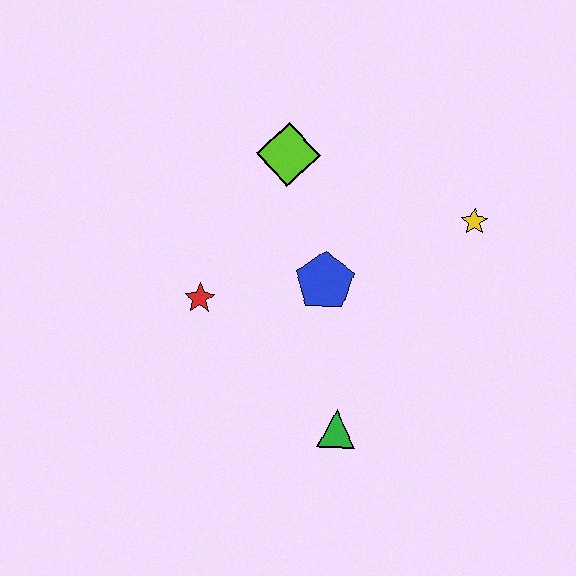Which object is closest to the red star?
The blue pentagon is closest to the red star.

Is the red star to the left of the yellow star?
Yes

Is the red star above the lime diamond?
No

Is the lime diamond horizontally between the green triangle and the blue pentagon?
No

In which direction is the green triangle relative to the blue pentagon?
The green triangle is below the blue pentagon.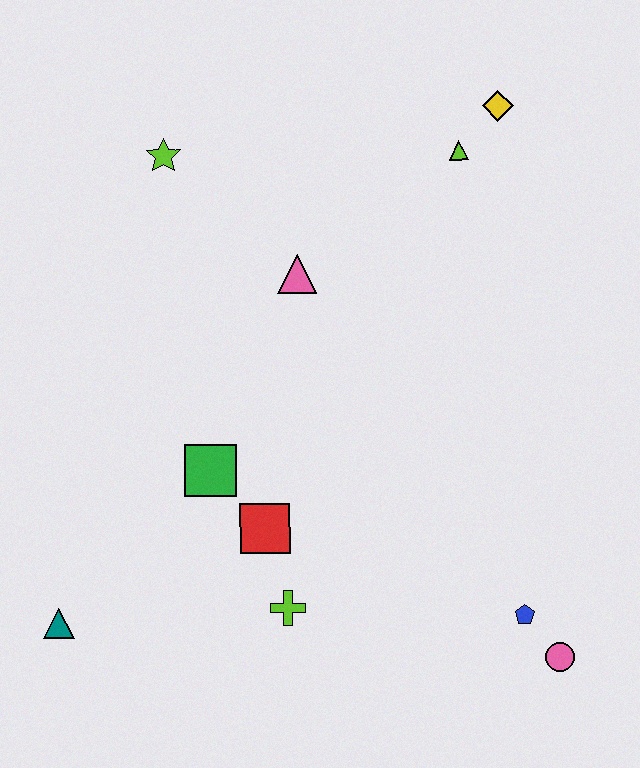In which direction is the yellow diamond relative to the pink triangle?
The yellow diamond is to the right of the pink triangle.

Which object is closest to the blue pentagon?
The pink circle is closest to the blue pentagon.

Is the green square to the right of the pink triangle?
No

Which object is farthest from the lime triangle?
The teal triangle is farthest from the lime triangle.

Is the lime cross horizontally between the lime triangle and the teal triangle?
Yes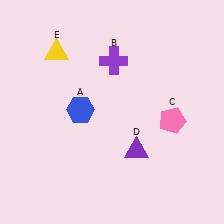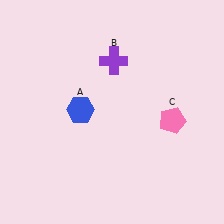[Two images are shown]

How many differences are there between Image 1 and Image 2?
There are 2 differences between the two images.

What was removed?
The yellow triangle (E), the purple triangle (D) were removed in Image 2.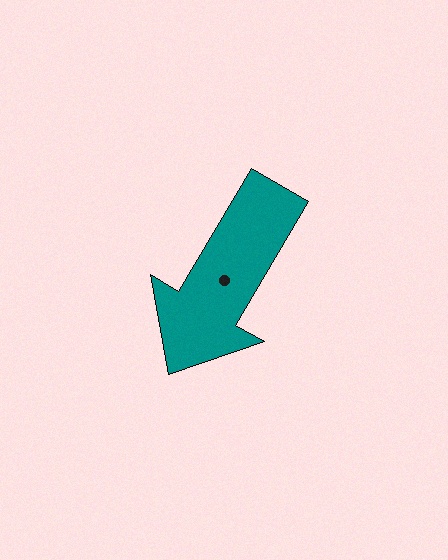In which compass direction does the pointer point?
Southwest.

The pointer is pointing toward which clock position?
Roughly 7 o'clock.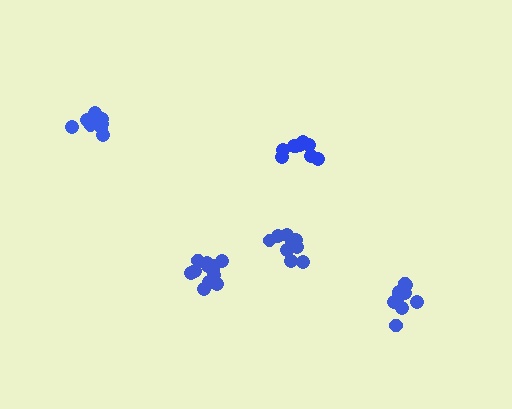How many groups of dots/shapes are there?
There are 5 groups.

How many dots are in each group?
Group 1: 9 dots, Group 2: 9 dots, Group 3: 14 dots, Group 4: 9 dots, Group 5: 10 dots (51 total).